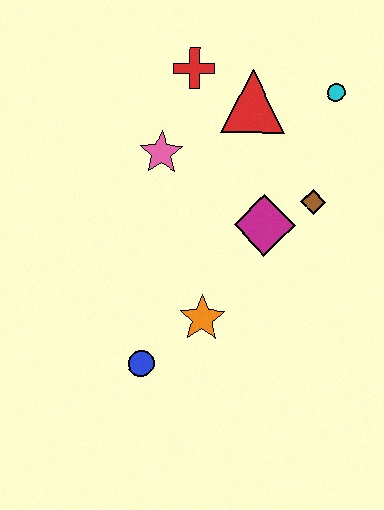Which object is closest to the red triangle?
The red cross is closest to the red triangle.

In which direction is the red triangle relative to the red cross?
The red triangle is to the right of the red cross.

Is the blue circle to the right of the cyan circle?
No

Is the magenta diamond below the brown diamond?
Yes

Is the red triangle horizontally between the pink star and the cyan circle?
Yes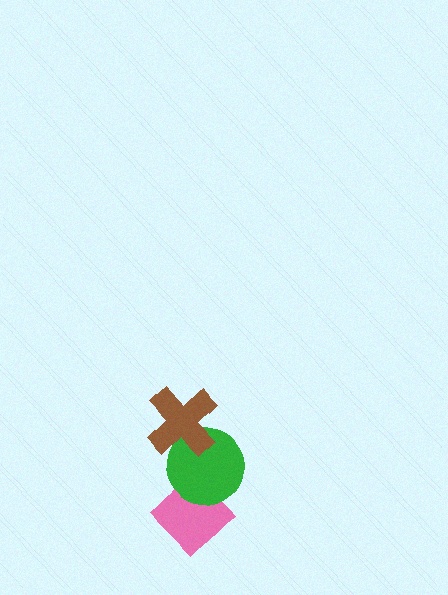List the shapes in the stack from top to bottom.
From top to bottom: the brown cross, the green circle, the pink diamond.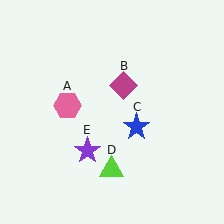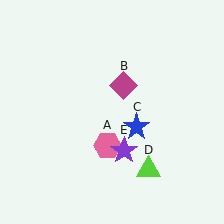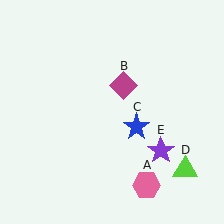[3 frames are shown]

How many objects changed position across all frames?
3 objects changed position: pink hexagon (object A), lime triangle (object D), purple star (object E).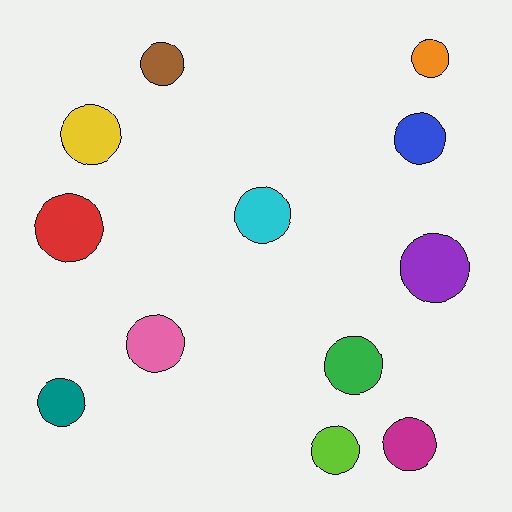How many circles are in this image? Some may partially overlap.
There are 12 circles.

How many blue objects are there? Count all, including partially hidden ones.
There is 1 blue object.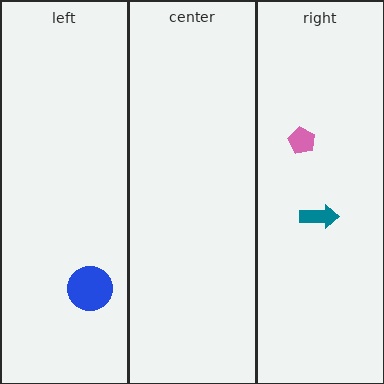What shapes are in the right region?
The pink pentagon, the teal arrow.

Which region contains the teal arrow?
The right region.